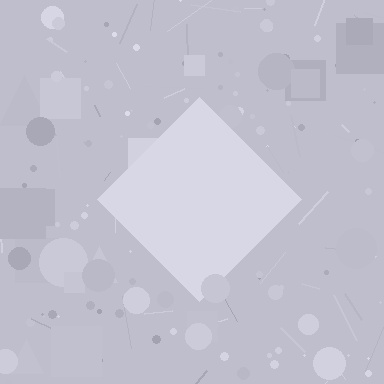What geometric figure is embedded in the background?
A diamond is embedded in the background.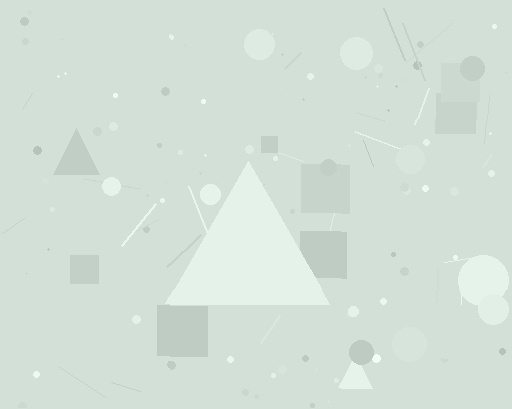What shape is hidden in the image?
A triangle is hidden in the image.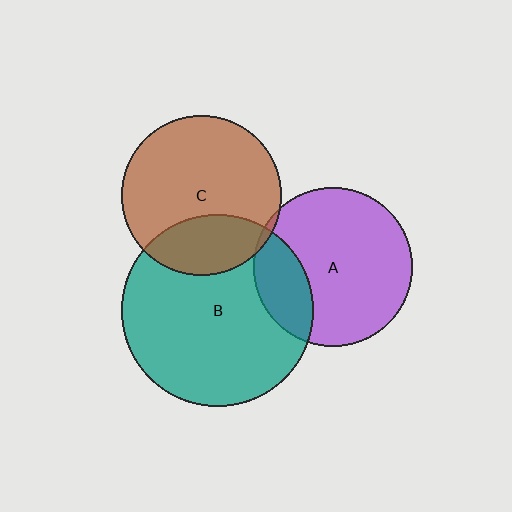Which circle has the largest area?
Circle B (teal).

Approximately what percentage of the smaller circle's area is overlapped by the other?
Approximately 5%.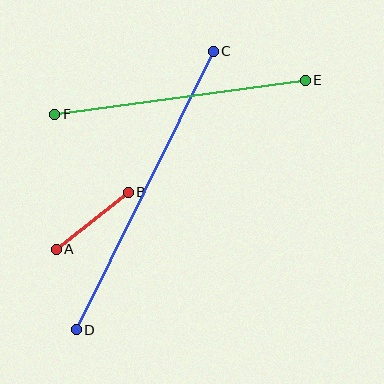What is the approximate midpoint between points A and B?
The midpoint is at approximately (92, 221) pixels.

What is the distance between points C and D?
The distance is approximately 310 pixels.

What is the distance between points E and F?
The distance is approximately 253 pixels.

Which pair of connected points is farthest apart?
Points C and D are farthest apart.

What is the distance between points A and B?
The distance is approximately 91 pixels.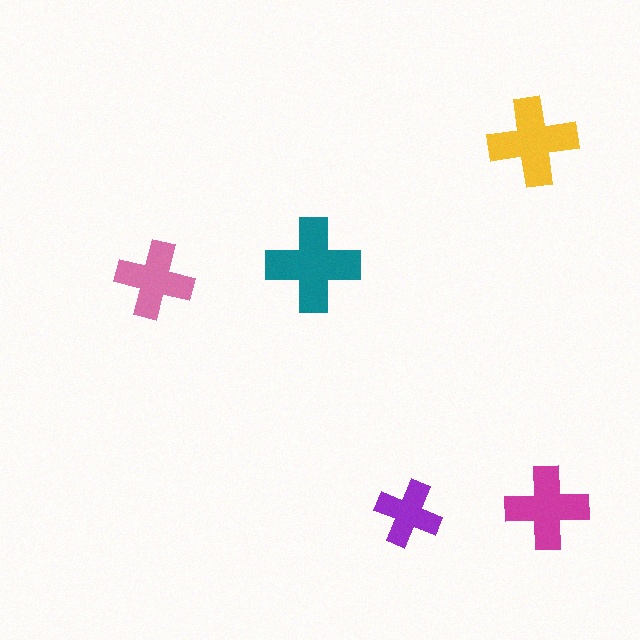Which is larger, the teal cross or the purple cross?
The teal one.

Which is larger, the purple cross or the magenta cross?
The magenta one.